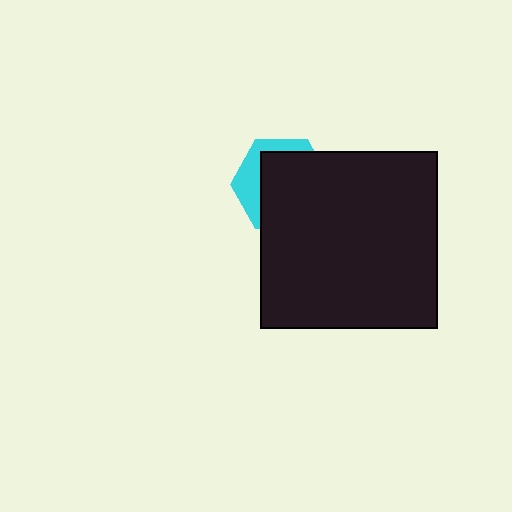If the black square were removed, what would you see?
You would see the complete cyan hexagon.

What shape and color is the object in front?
The object in front is a black square.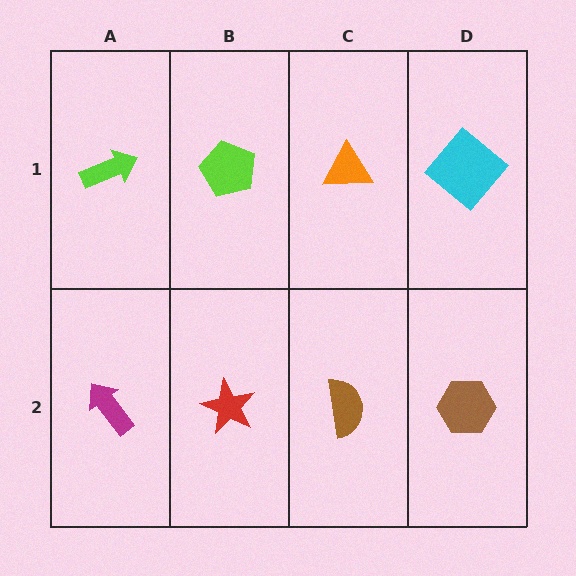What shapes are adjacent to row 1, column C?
A brown semicircle (row 2, column C), a lime pentagon (row 1, column B), a cyan diamond (row 1, column D).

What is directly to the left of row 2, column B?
A magenta arrow.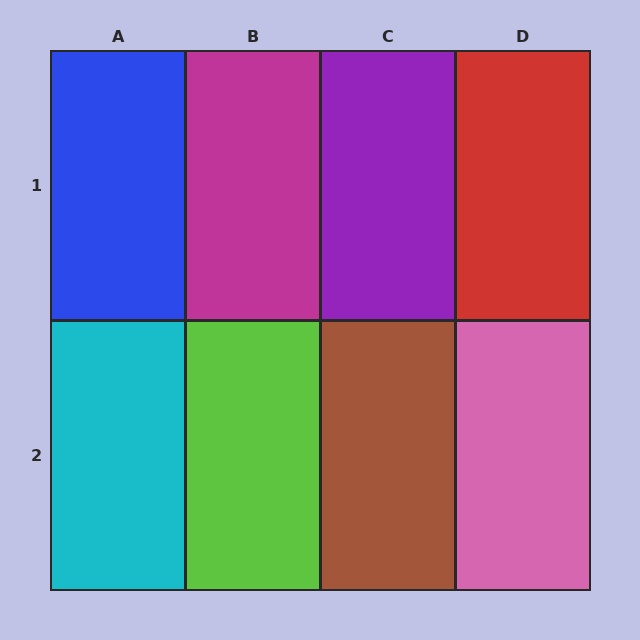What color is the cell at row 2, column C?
Brown.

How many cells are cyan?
1 cell is cyan.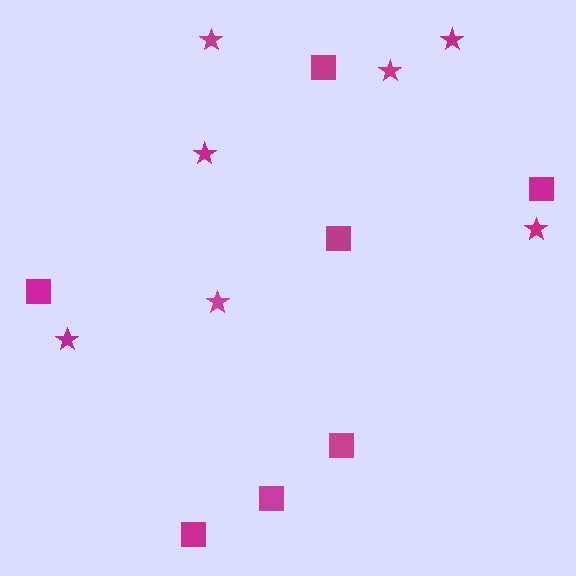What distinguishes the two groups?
There are 2 groups: one group of stars (7) and one group of squares (7).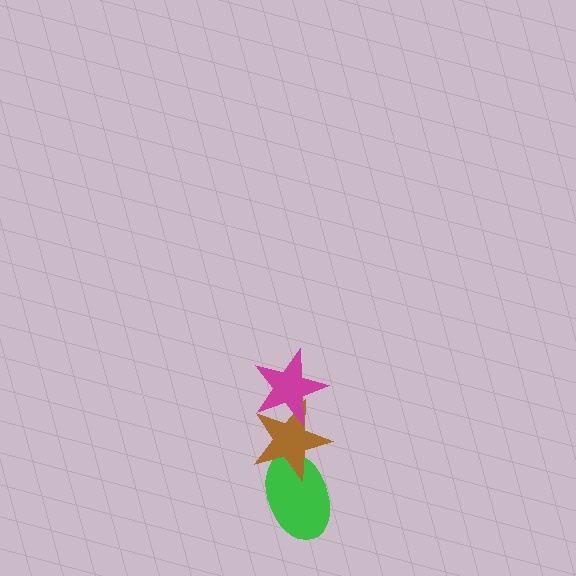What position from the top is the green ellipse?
The green ellipse is 3rd from the top.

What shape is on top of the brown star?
The magenta star is on top of the brown star.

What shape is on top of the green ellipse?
The brown star is on top of the green ellipse.